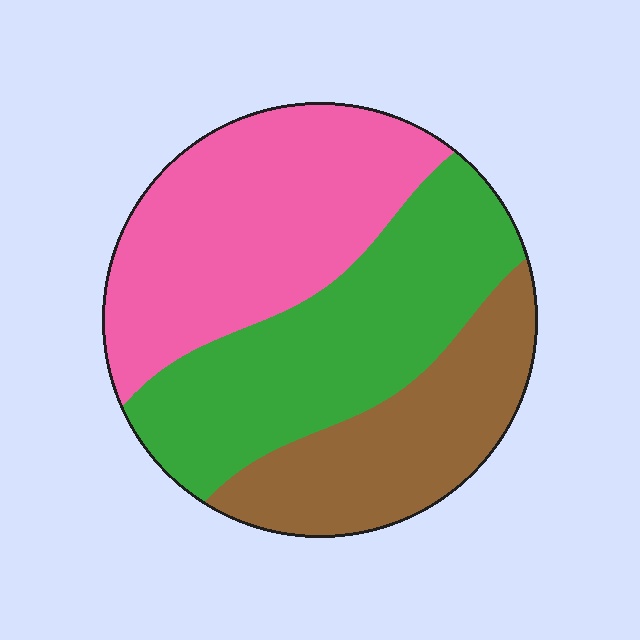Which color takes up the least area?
Brown, at roughly 25%.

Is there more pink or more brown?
Pink.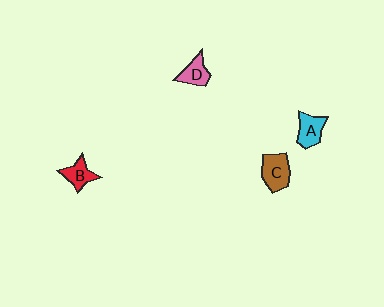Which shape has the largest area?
Shape C (brown).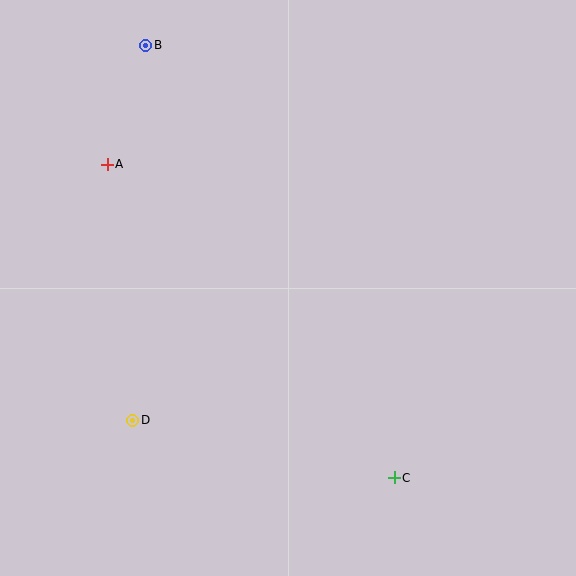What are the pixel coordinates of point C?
Point C is at (394, 478).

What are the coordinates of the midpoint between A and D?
The midpoint between A and D is at (120, 292).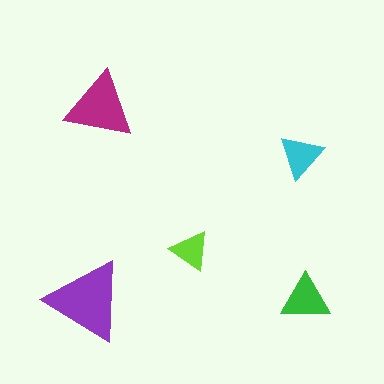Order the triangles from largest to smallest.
the purple one, the magenta one, the green one, the cyan one, the lime one.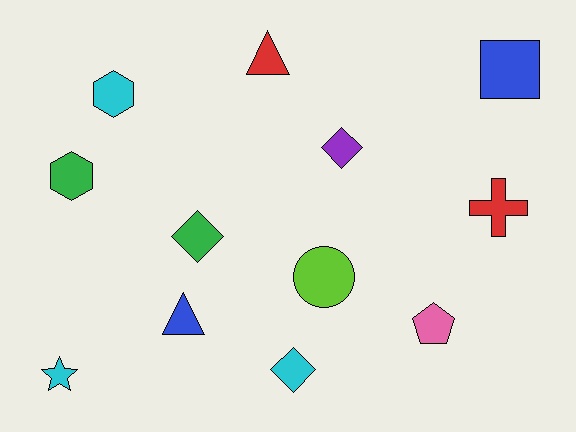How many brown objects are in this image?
There are no brown objects.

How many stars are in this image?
There is 1 star.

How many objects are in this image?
There are 12 objects.